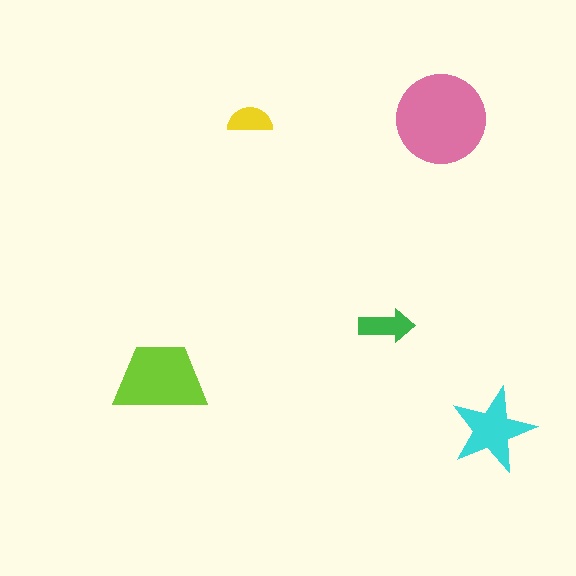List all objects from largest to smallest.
The pink circle, the lime trapezoid, the cyan star, the green arrow, the yellow semicircle.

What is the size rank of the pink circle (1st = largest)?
1st.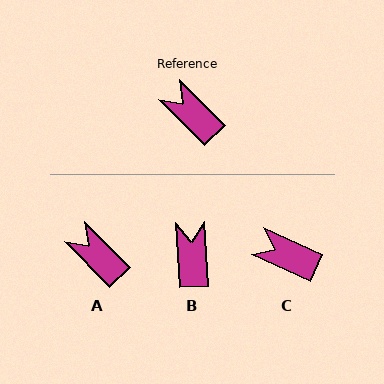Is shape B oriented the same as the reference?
No, it is off by about 42 degrees.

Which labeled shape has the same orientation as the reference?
A.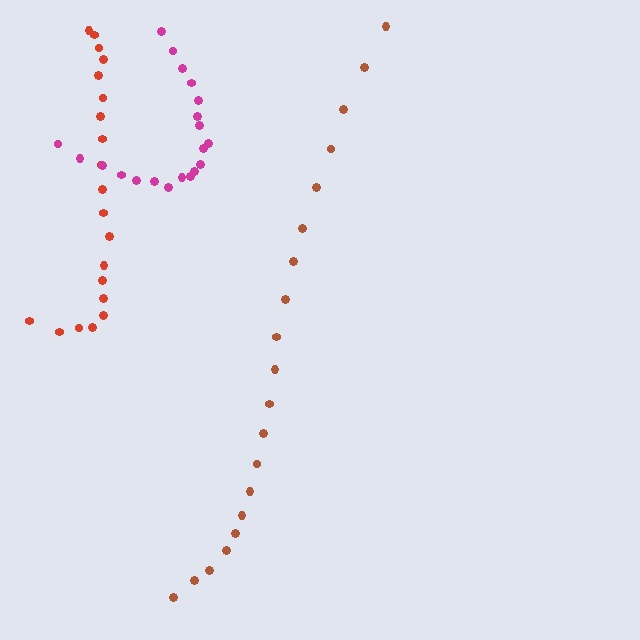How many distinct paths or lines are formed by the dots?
There are 3 distinct paths.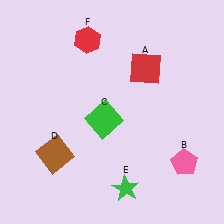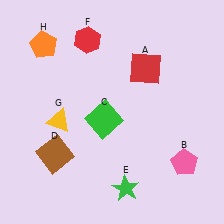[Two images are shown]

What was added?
A yellow triangle (G), an orange pentagon (H) were added in Image 2.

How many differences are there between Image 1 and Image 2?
There are 2 differences between the two images.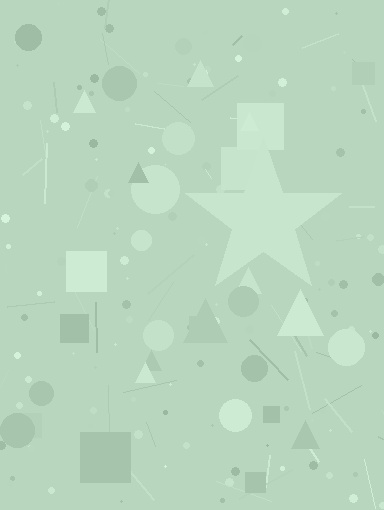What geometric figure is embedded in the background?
A star is embedded in the background.